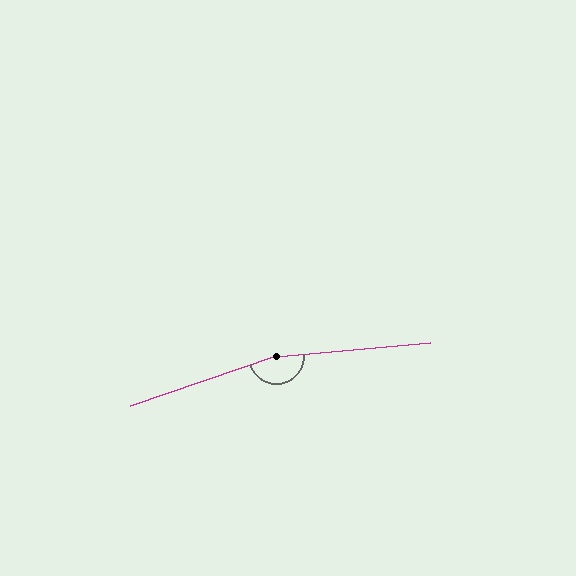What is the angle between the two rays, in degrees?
Approximately 166 degrees.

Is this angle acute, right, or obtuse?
It is obtuse.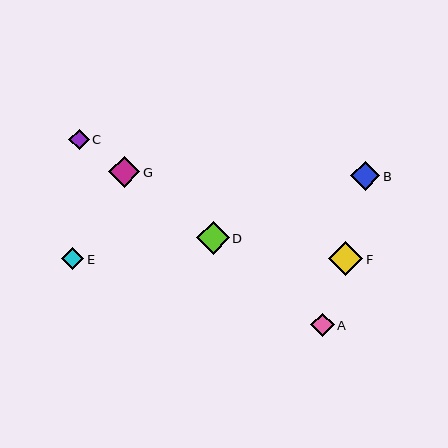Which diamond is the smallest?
Diamond C is the smallest with a size of approximately 20 pixels.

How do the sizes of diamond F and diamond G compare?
Diamond F and diamond G are approximately the same size.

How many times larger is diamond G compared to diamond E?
Diamond G is approximately 1.5 times the size of diamond E.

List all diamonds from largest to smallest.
From largest to smallest: F, D, G, B, A, E, C.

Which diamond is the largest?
Diamond F is the largest with a size of approximately 34 pixels.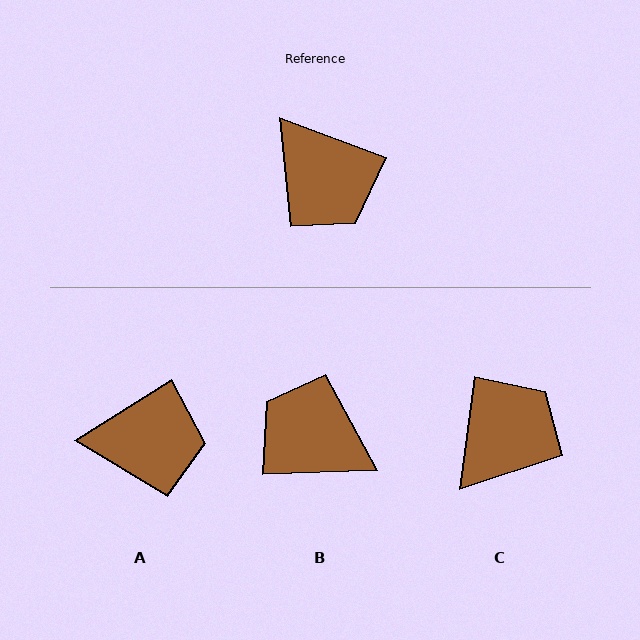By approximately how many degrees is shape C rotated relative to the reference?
Approximately 103 degrees counter-clockwise.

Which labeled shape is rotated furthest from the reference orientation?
B, about 158 degrees away.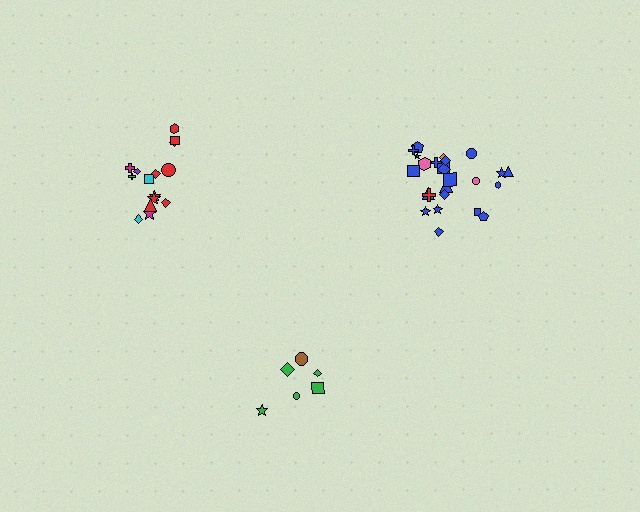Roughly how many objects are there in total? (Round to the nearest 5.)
Roughly 45 objects in total.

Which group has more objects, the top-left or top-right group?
The top-right group.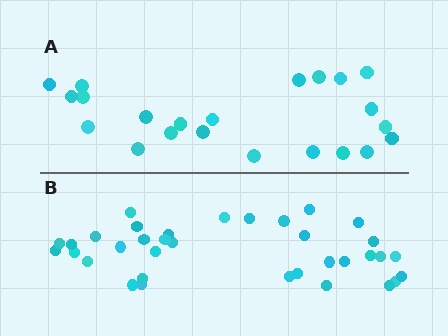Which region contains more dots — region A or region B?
Region B (the bottom region) has more dots.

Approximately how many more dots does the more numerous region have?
Region B has approximately 15 more dots than region A.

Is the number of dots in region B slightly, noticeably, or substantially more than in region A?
Region B has substantially more. The ratio is roughly 1.6 to 1.